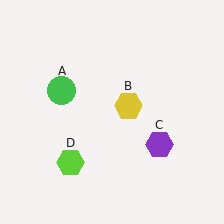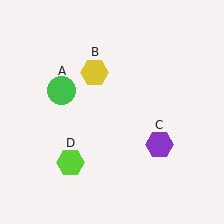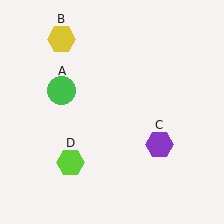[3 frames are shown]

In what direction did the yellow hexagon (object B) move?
The yellow hexagon (object B) moved up and to the left.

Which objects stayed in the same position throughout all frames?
Green circle (object A) and purple hexagon (object C) and lime hexagon (object D) remained stationary.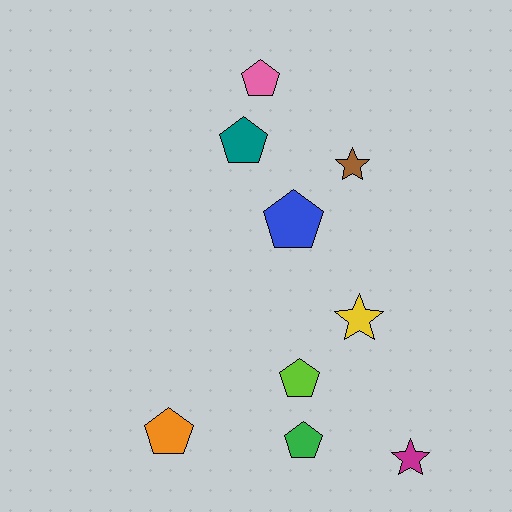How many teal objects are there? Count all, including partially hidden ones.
There is 1 teal object.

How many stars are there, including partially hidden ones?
There are 3 stars.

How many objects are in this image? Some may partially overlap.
There are 9 objects.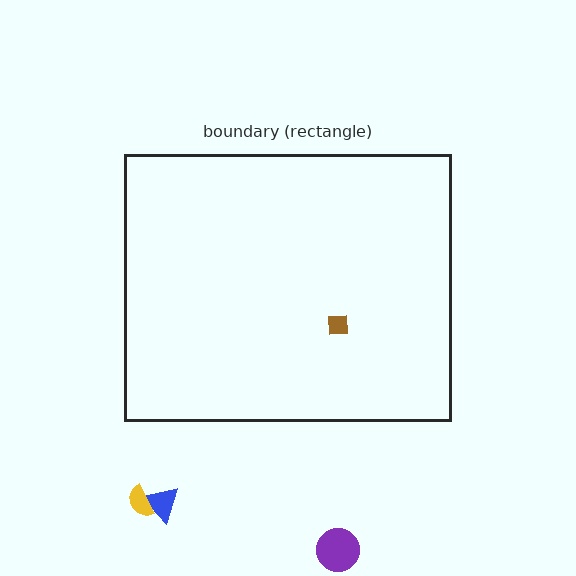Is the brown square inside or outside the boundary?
Inside.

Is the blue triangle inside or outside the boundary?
Outside.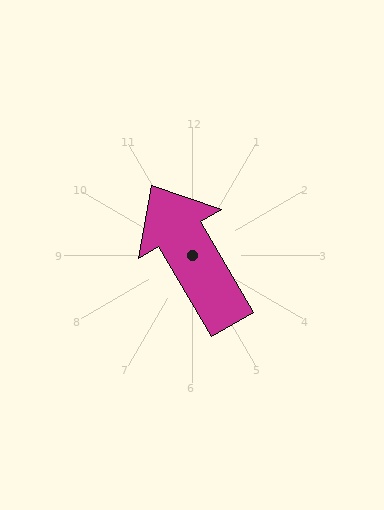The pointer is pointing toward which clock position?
Roughly 11 o'clock.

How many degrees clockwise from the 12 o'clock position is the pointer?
Approximately 330 degrees.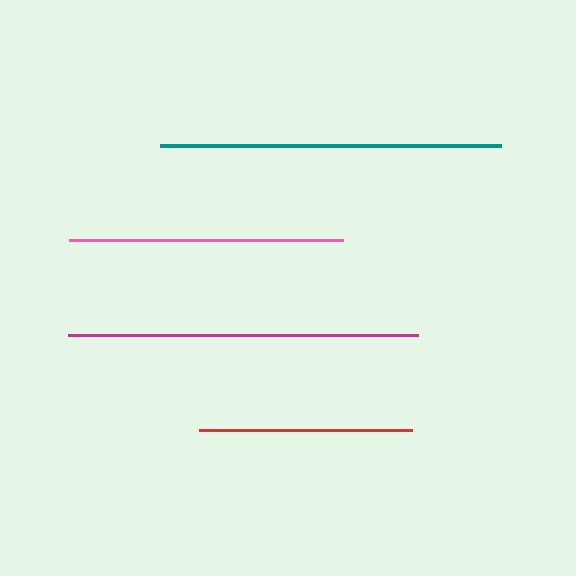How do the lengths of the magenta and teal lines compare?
The magenta and teal lines are approximately the same length.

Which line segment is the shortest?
The red line is the shortest at approximately 212 pixels.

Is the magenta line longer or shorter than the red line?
The magenta line is longer than the red line.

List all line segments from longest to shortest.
From longest to shortest: magenta, teal, pink, red.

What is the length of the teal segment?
The teal segment is approximately 340 pixels long.